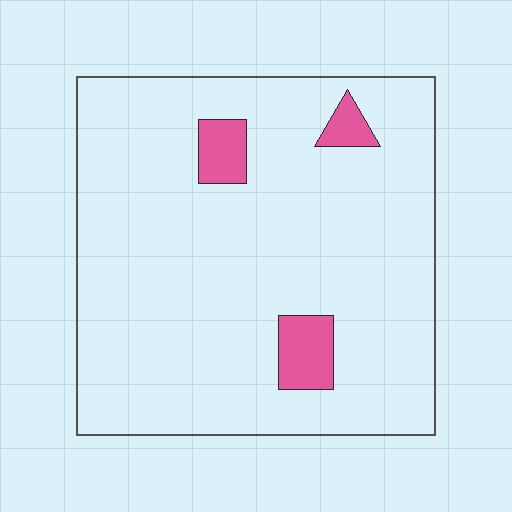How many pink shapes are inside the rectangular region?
3.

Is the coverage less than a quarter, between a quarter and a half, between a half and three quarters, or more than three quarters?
Less than a quarter.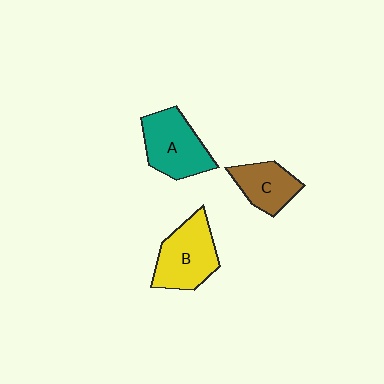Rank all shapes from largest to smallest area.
From largest to smallest: B (yellow), A (teal), C (brown).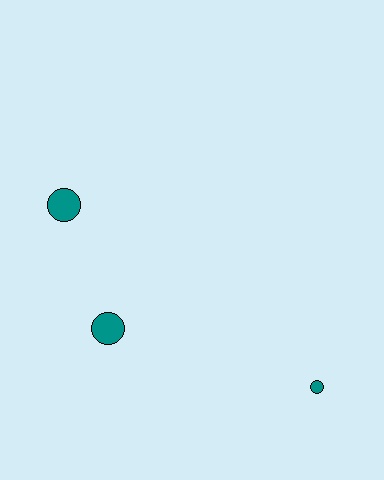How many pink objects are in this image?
There are no pink objects.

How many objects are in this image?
There are 3 objects.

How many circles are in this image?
There are 3 circles.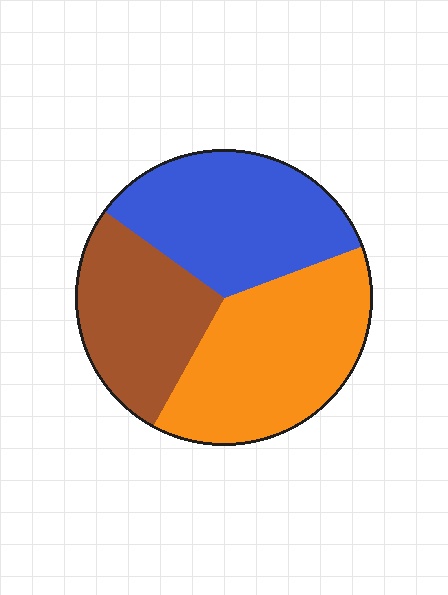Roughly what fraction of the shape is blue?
Blue takes up between a third and a half of the shape.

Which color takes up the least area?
Brown, at roughly 25%.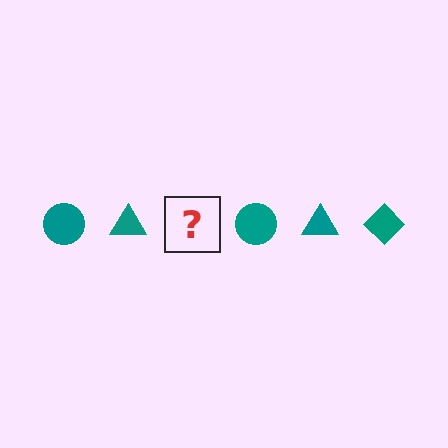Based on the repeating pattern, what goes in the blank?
The blank should be a teal diamond.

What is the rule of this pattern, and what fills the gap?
The rule is that the pattern cycles through circle, triangle, diamond shapes in teal. The gap should be filled with a teal diamond.